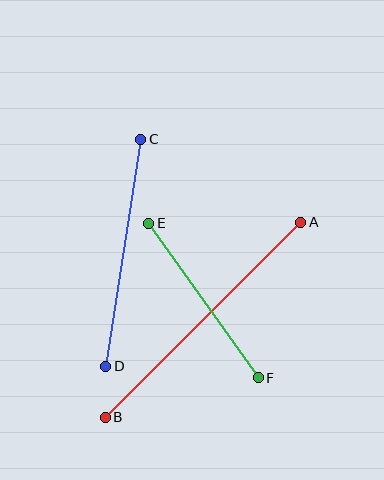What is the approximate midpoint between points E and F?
The midpoint is at approximately (203, 300) pixels.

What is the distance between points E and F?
The distance is approximately 190 pixels.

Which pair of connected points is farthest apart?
Points A and B are farthest apart.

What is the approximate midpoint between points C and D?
The midpoint is at approximately (123, 253) pixels.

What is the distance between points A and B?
The distance is approximately 276 pixels.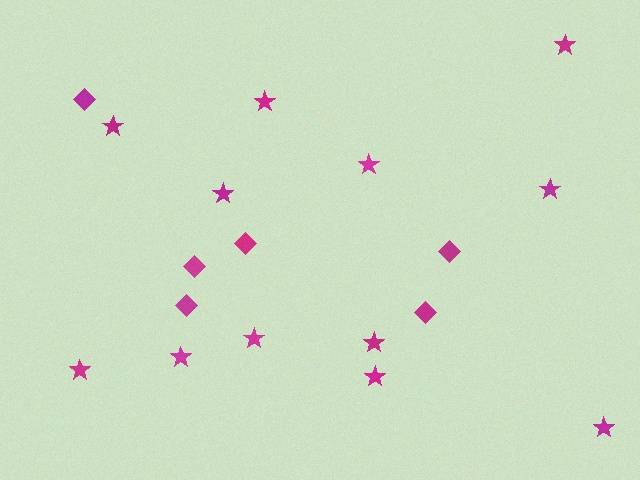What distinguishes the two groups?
There are 2 groups: one group of stars (12) and one group of diamonds (6).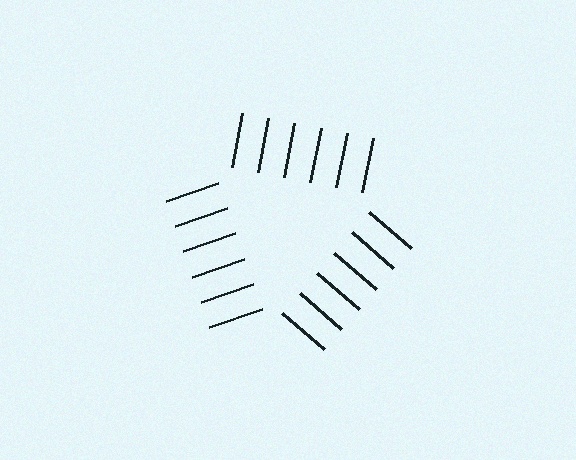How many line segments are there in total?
18 — 6 along each of the 3 edges.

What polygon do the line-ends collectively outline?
An illusory triangle — the line segments terminate on its edges but no continuous stroke is drawn.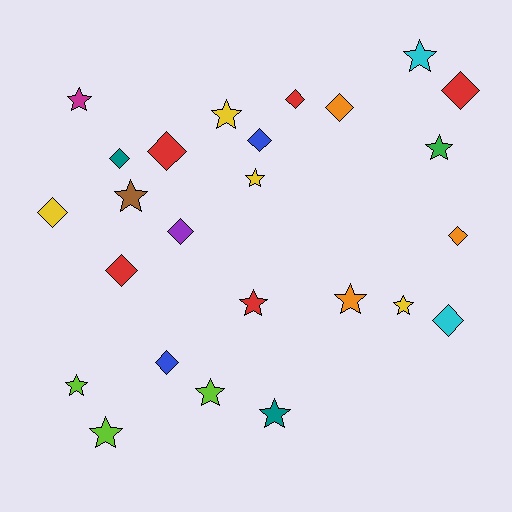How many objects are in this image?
There are 25 objects.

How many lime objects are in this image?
There are 3 lime objects.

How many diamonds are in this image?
There are 12 diamonds.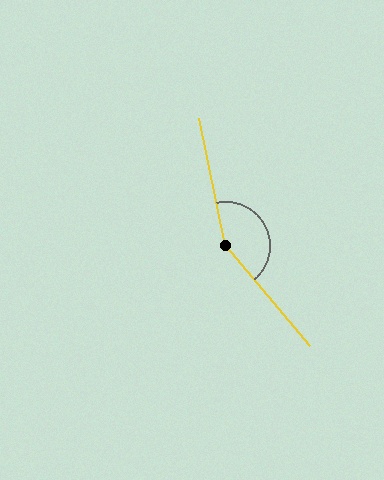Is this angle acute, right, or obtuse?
It is obtuse.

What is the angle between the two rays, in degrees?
Approximately 151 degrees.